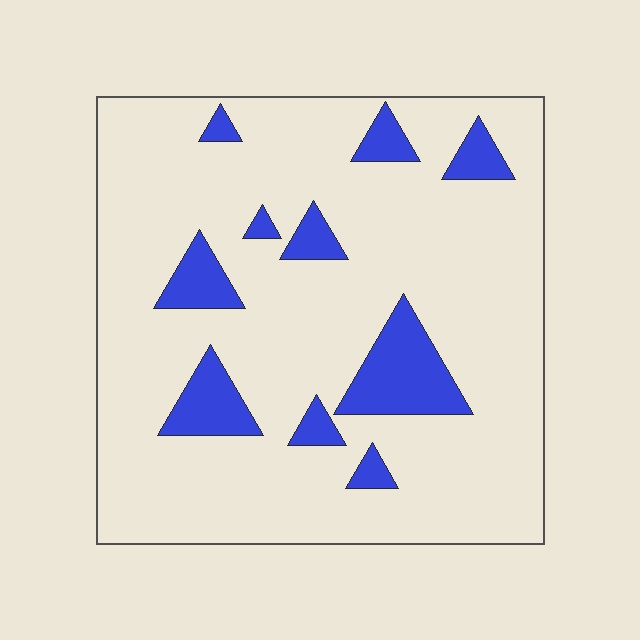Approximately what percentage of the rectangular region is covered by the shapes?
Approximately 15%.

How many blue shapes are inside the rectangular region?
10.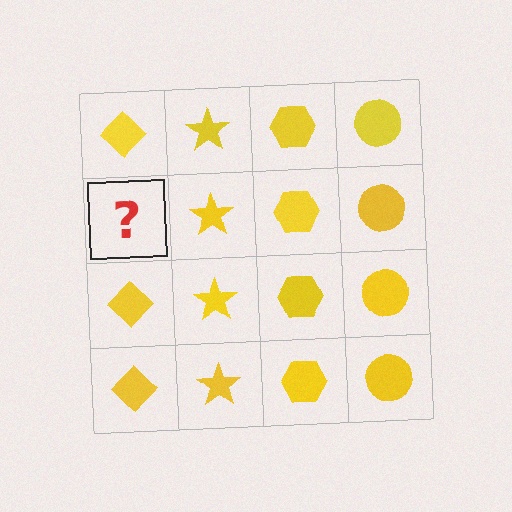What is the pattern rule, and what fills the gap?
The rule is that each column has a consistent shape. The gap should be filled with a yellow diamond.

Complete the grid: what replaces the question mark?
The question mark should be replaced with a yellow diamond.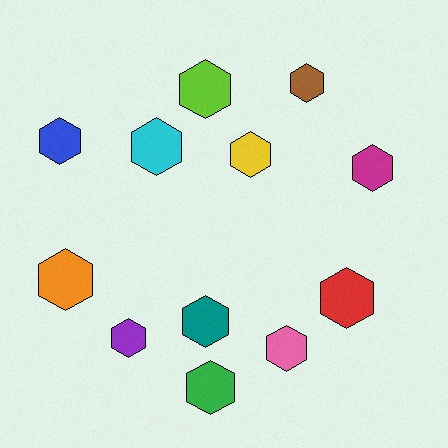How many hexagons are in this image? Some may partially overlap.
There are 12 hexagons.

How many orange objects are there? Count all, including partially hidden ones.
There is 1 orange object.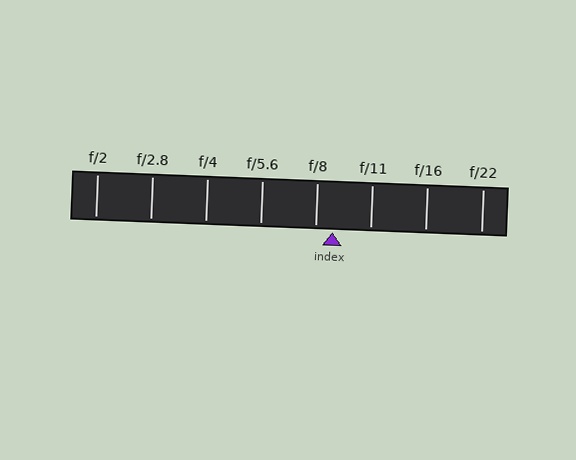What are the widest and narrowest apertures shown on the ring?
The widest aperture shown is f/2 and the narrowest is f/22.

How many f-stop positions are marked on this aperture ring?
There are 8 f-stop positions marked.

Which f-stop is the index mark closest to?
The index mark is closest to f/8.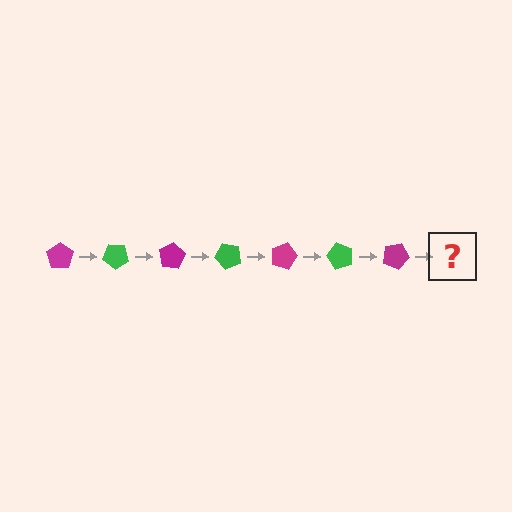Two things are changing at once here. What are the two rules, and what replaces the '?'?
The two rules are that it rotates 40 degrees each step and the color cycles through magenta and green. The '?' should be a green pentagon, rotated 280 degrees from the start.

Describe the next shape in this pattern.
It should be a green pentagon, rotated 280 degrees from the start.